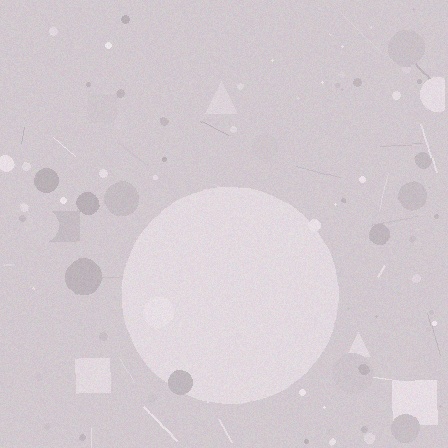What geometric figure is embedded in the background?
A circle is embedded in the background.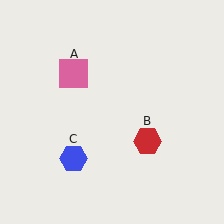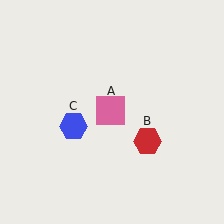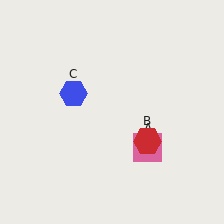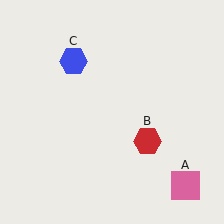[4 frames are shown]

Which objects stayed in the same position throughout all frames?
Red hexagon (object B) remained stationary.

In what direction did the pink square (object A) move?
The pink square (object A) moved down and to the right.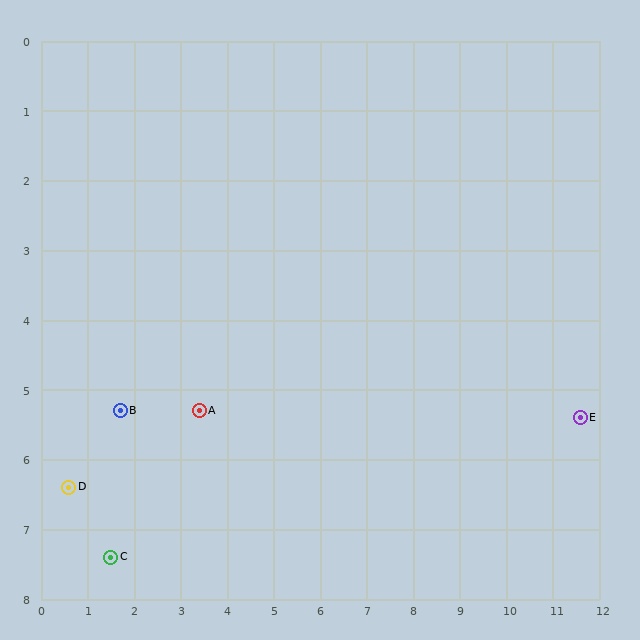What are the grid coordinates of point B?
Point B is at approximately (1.7, 5.3).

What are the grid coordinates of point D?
Point D is at approximately (0.6, 6.4).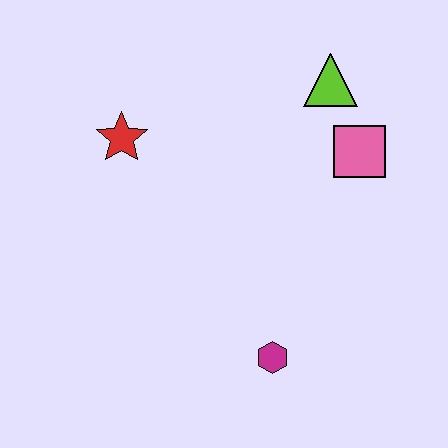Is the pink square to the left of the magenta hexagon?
No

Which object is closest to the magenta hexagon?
The pink square is closest to the magenta hexagon.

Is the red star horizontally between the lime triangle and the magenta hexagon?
No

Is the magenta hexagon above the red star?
No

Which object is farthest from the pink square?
The red star is farthest from the pink square.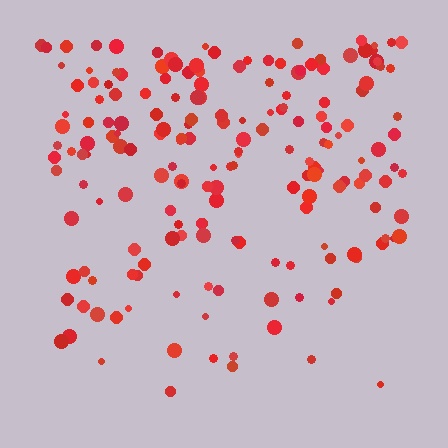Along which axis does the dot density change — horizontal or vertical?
Vertical.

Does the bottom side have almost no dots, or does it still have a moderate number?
Still a moderate number, just noticeably fewer than the top.